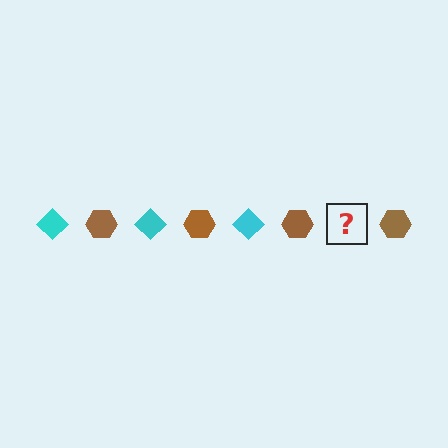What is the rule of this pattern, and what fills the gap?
The rule is that the pattern alternates between cyan diamond and brown hexagon. The gap should be filled with a cyan diamond.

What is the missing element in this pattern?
The missing element is a cyan diamond.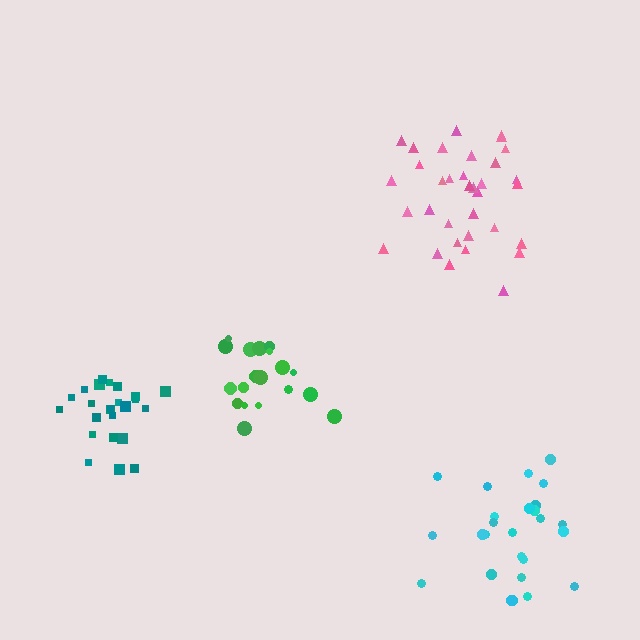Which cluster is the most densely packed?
Teal.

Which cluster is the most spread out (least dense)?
Cyan.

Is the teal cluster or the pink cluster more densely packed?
Teal.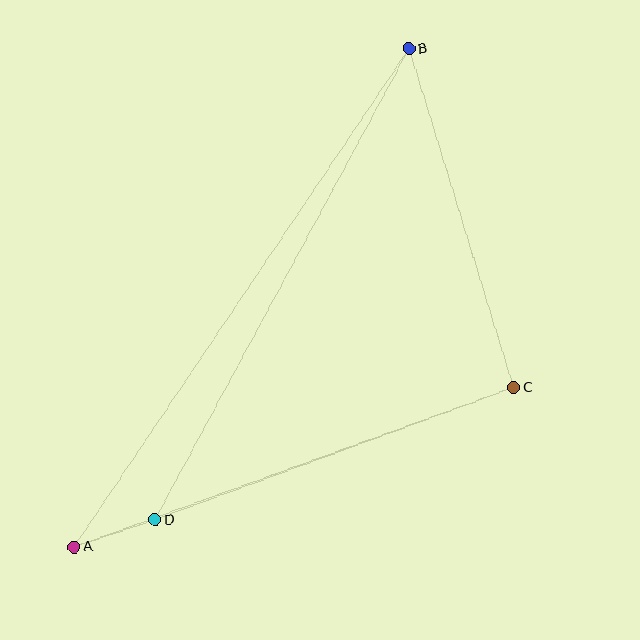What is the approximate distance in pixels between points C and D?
The distance between C and D is approximately 382 pixels.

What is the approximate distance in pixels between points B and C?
The distance between B and C is approximately 355 pixels.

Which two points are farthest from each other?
Points A and B are farthest from each other.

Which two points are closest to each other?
Points A and D are closest to each other.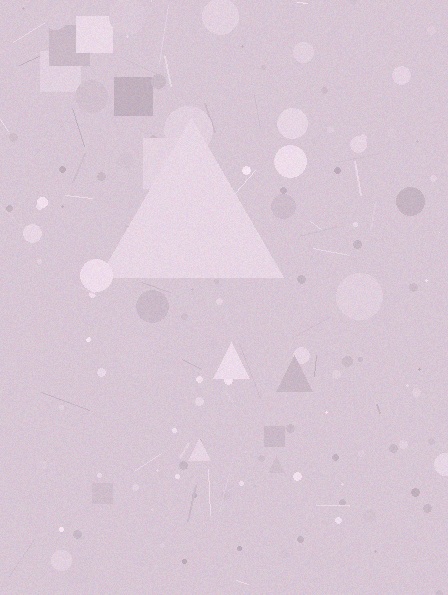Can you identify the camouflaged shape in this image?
The camouflaged shape is a triangle.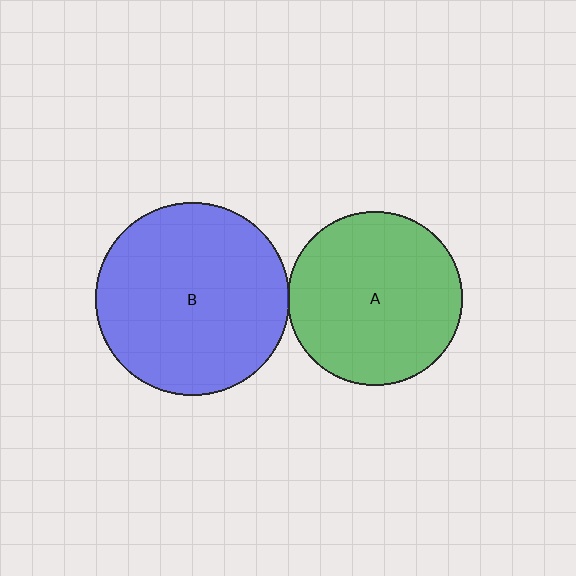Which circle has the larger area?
Circle B (blue).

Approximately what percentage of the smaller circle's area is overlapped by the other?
Approximately 5%.